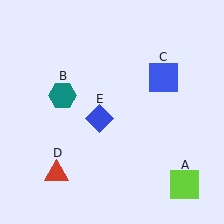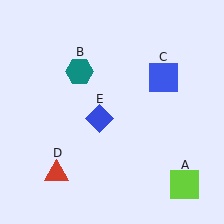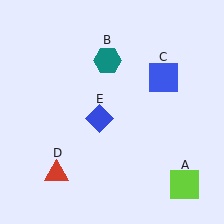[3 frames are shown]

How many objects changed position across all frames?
1 object changed position: teal hexagon (object B).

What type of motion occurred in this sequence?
The teal hexagon (object B) rotated clockwise around the center of the scene.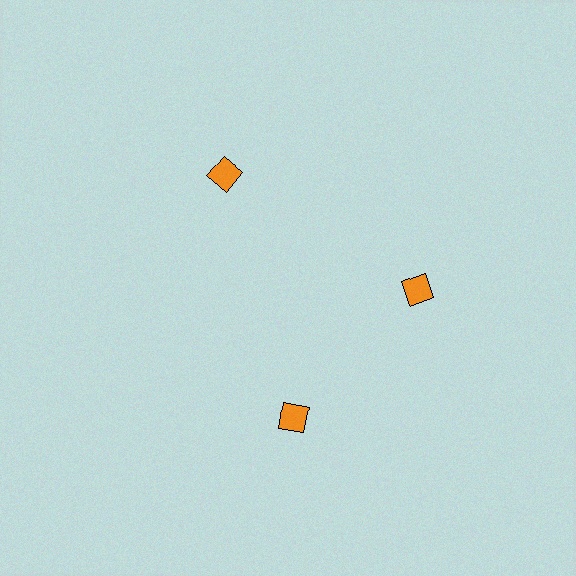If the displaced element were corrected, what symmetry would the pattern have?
It would have 3-fold rotational symmetry — the pattern would map onto itself every 120 degrees.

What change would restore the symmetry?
The symmetry would be restored by rotating it back into even spacing with its neighbors so that all 3 diamonds sit at equal angles and equal distance from the center.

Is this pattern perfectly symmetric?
No. The 3 orange diamonds are arranged in a ring, but one element near the 7 o'clock position is rotated out of alignment along the ring, breaking the 3-fold rotational symmetry.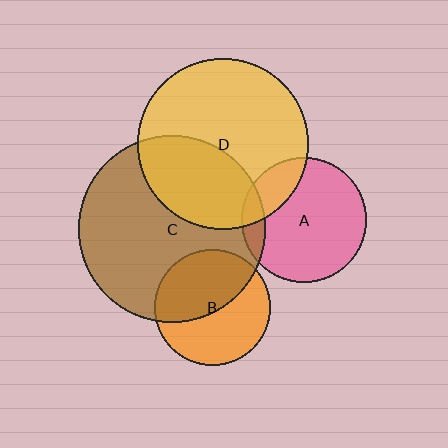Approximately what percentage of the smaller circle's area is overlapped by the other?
Approximately 35%.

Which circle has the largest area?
Circle C (brown).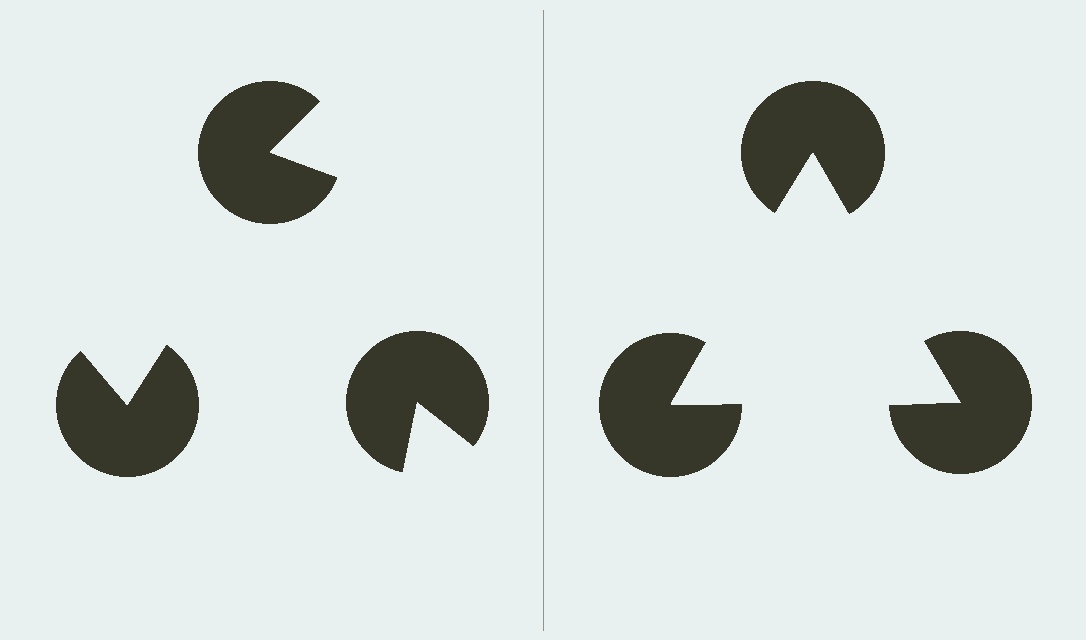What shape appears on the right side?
An illusory triangle.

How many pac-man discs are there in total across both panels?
6 — 3 on each side.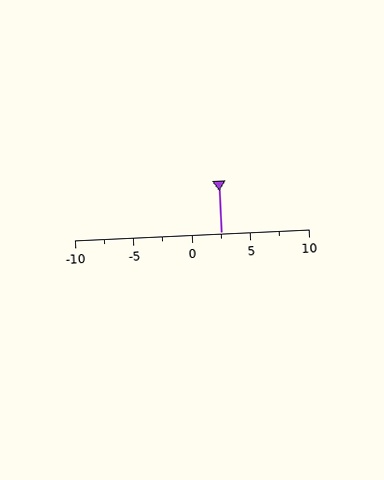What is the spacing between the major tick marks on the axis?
The major ticks are spaced 5 apart.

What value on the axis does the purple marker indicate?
The marker indicates approximately 2.5.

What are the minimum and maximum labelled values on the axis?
The axis runs from -10 to 10.